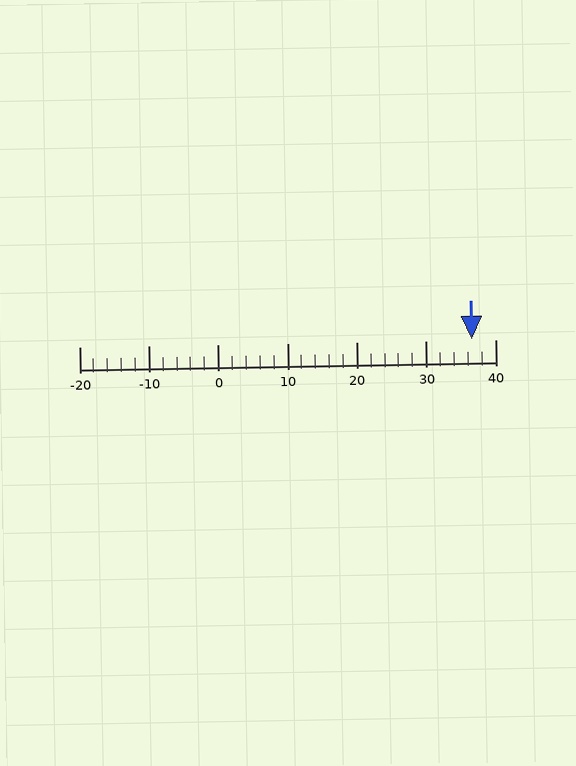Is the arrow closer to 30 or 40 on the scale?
The arrow is closer to 40.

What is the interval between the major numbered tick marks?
The major tick marks are spaced 10 units apart.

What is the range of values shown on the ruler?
The ruler shows values from -20 to 40.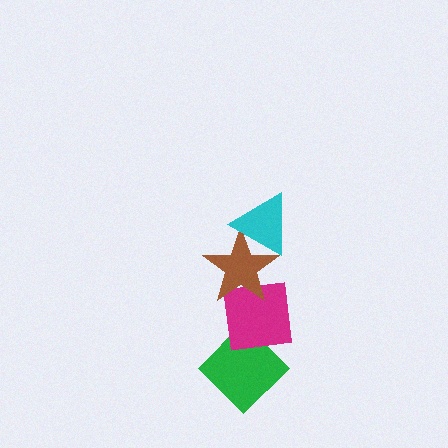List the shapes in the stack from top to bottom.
From top to bottom: the cyan triangle, the brown star, the magenta square, the green diamond.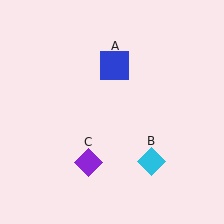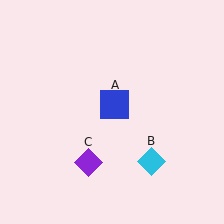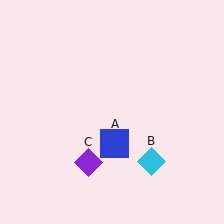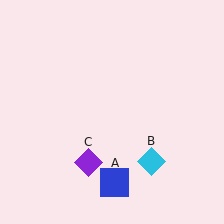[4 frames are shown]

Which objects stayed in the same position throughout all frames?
Cyan diamond (object B) and purple diamond (object C) remained stationary.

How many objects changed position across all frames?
1 object changed position: blue square (object A).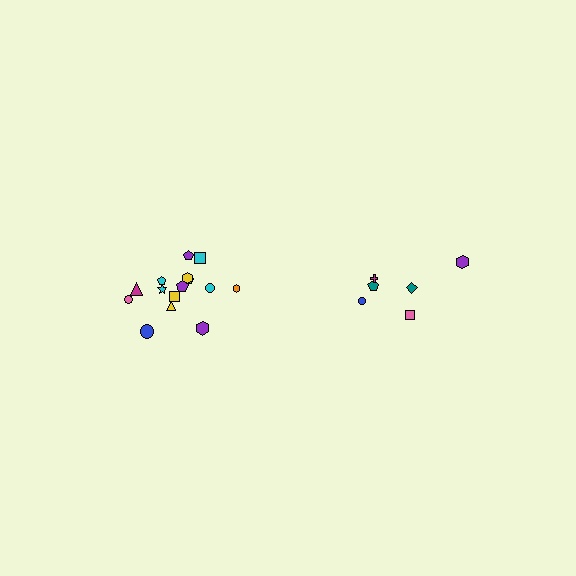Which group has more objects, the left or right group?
The left group.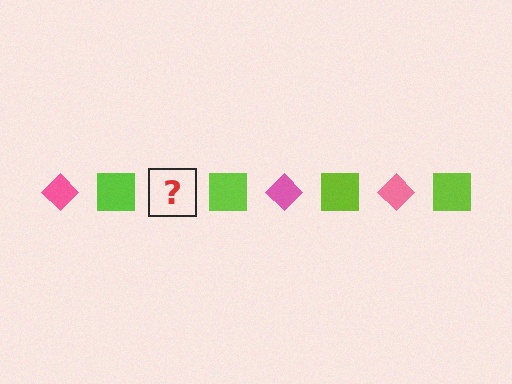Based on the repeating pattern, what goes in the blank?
The blank should be a pink diamond.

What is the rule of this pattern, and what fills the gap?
The rule is that the pattern alternates between pink diamond and lime square. The gap should be filled with a pink diamond.